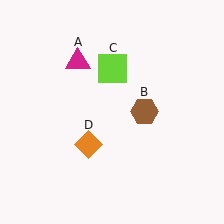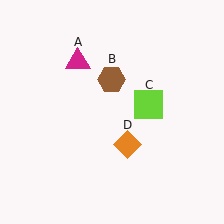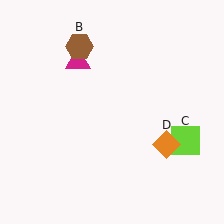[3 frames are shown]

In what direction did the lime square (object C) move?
The lime square (object C) moved down and to the right.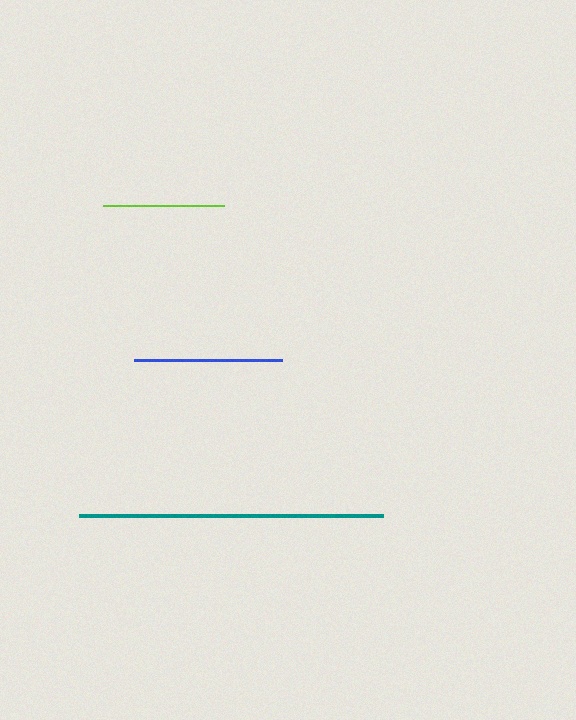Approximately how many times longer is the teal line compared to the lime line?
The teal line is approximately 2.5 times the length of the lime line.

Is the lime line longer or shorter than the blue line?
The blue line is longer than the lime line.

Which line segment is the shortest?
The lime line is the shortest at approximately 122 pixels.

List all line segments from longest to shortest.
From longest to shortest: teal, blue, lime.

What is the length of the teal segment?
The teal segment is approximately 305 pixels long.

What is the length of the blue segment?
The blue segment is approximately 148 pixels long.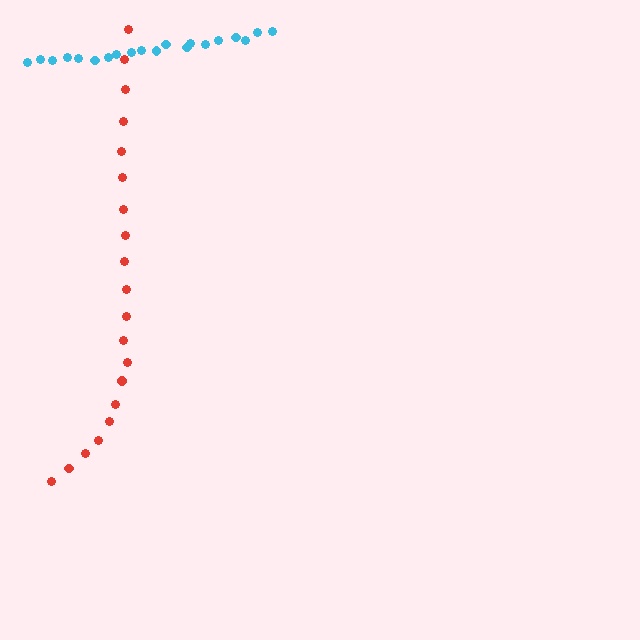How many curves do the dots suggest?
There are 2 distinct paths.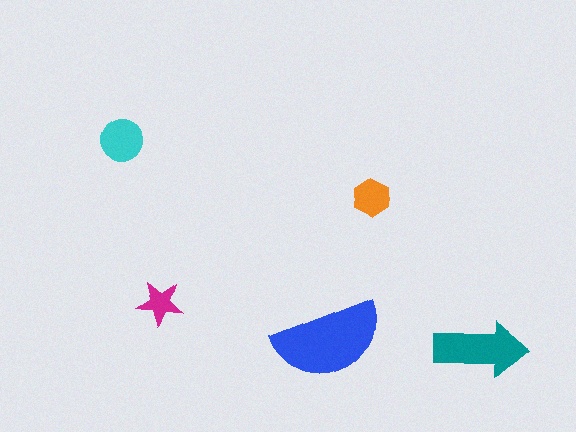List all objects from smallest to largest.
The magenta star, the orange hexagon, the cyan circle, the teal arrow, the blue semicircle.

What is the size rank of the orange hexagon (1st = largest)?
4th.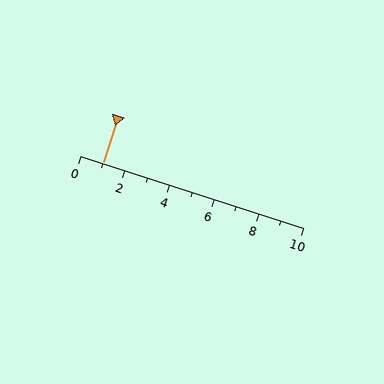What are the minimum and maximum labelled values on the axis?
The axis runs from 0 to 10.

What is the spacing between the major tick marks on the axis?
The major ticks are spaced 2 apart.